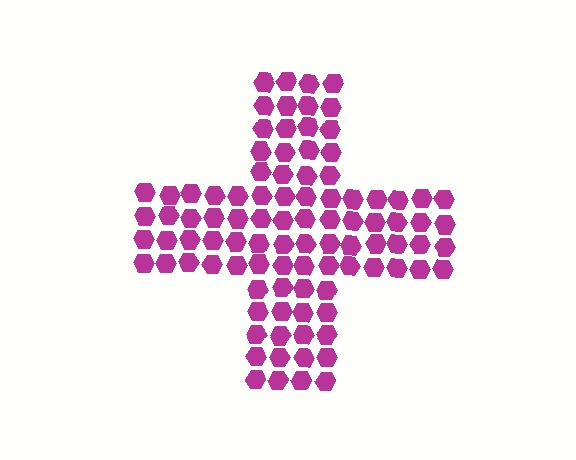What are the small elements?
The small elements are hexagons.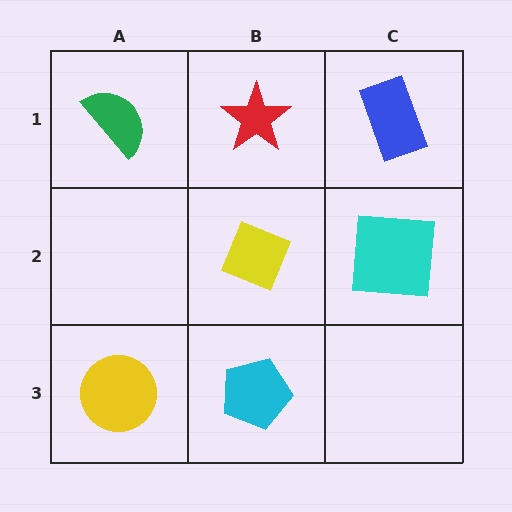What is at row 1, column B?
A red star.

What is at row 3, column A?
A yellow circle.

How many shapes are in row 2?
2 shapes.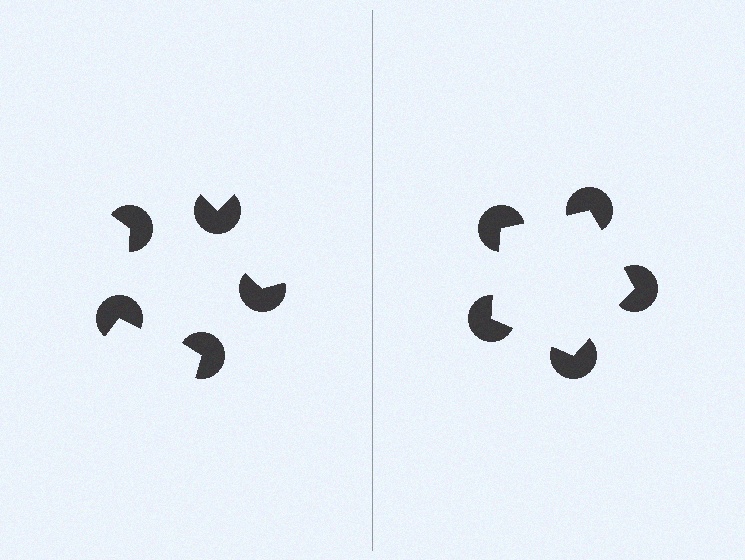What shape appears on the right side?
An illusory pentagon.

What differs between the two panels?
The pac-man discs are positioned identically on both sides; only the wedge orientations differ. On the right they align to a pentagon; on the left they are misaligned.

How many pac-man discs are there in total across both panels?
10 — 5 on each side.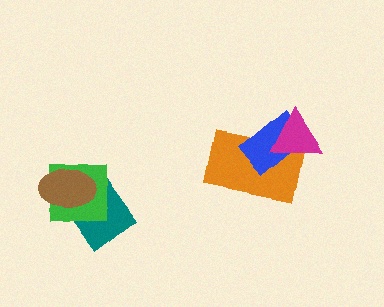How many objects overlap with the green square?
2 objects overlap with the green square.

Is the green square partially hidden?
Yes, it is partially covered by another shape.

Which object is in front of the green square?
The brown ellipse is in front of the green square.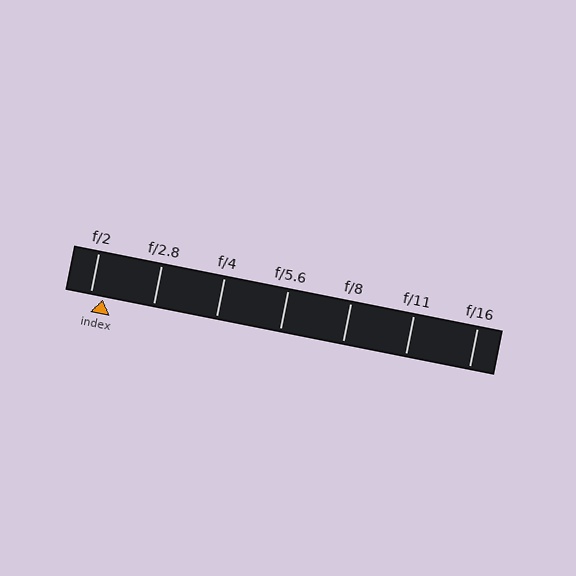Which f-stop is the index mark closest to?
The index mark is closest to f/2.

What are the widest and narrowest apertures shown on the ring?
The widest aperture shown is f/2 and the narrowest is f/16.